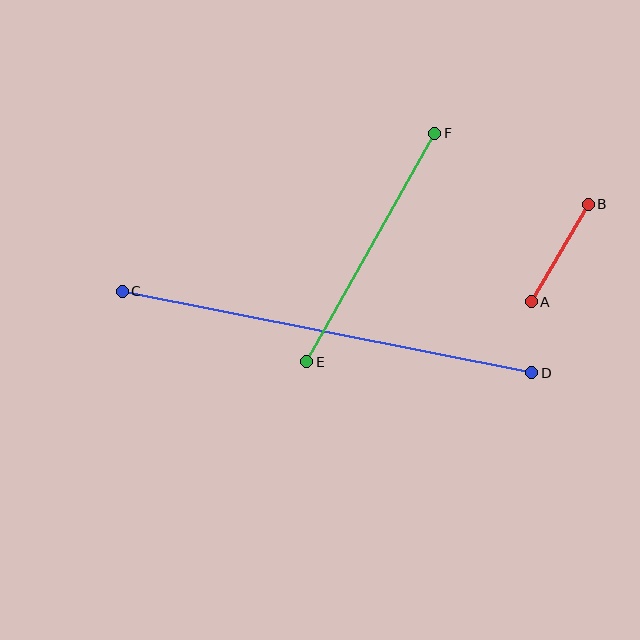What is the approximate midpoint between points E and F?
The midpoint is at approximately (371, 248) pixels.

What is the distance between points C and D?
The distance is approximately 417 pixels.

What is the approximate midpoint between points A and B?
The midpoint is at approximately (560, 253) pixels.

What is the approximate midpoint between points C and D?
The midpoint is at approximately (327, 332) pixels.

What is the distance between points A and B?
The distance is approximately 113 pixels.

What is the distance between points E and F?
The distance is approximately 262 pixels.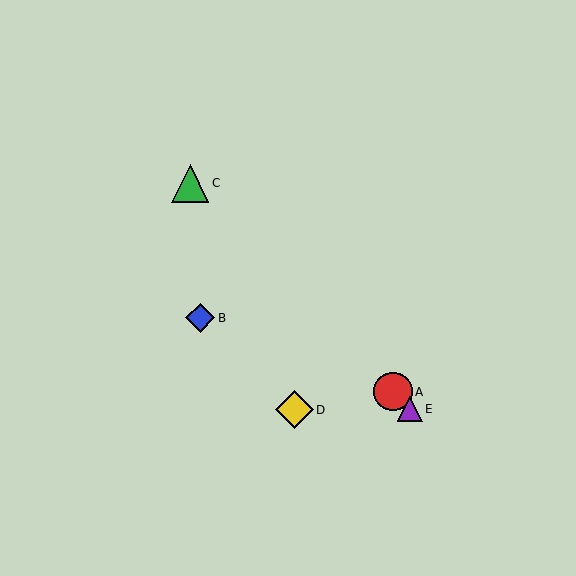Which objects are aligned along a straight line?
Objects A, C, E are aligned along a straight line.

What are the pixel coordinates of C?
Object C is at (190, 183).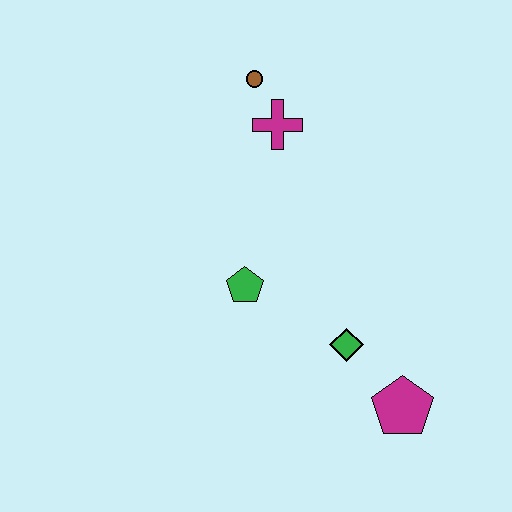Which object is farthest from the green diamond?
The brown circle is farthest from the green diamond.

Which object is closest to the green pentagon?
The green diamond is closest to the green pentagon.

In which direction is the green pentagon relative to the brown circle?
The green pentagon is below the brown circle.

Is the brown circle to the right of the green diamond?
No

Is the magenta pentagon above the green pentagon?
No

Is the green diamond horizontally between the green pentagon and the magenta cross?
No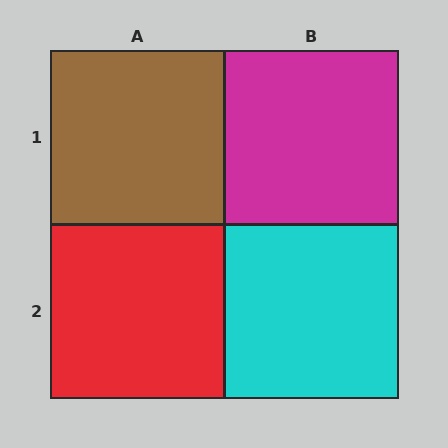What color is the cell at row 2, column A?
Red.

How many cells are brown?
1 cell is brown.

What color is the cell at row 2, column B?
Cyan.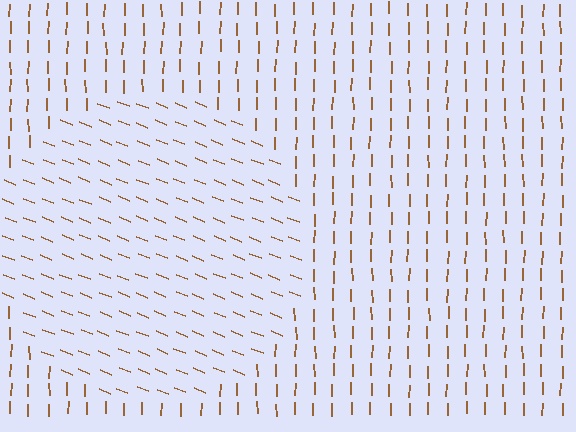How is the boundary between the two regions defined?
The boundary is defined purely by a change in line orientation (approximately 69 degrees difference). All lines are the same color and thickness.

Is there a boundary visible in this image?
Yes, there is a texture boundary formed by a change in line orientation.